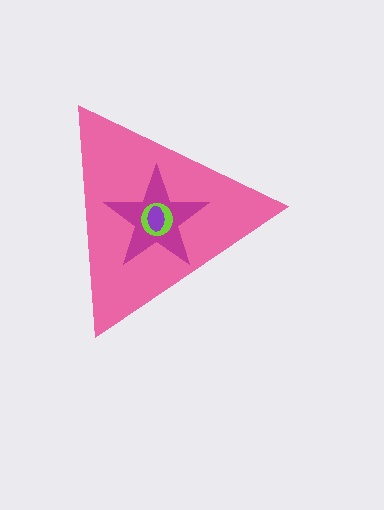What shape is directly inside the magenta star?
The lime circle.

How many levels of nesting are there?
4.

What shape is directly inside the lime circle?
The purple ellipse.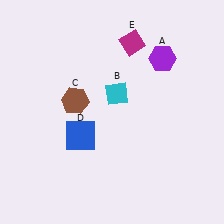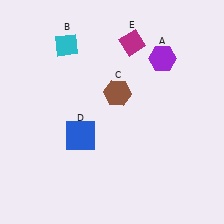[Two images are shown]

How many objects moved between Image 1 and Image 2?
2 objects moved between the two images.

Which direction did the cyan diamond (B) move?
The cyan diamond (B) moved left.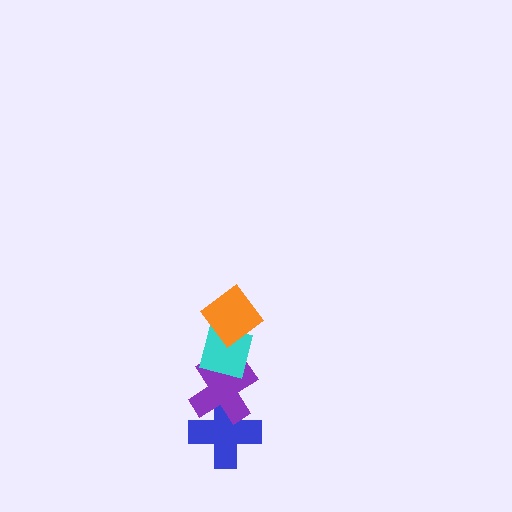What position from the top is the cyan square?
The cyan square is 2nd from the top.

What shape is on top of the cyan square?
The orange diamond is on top of the cyan square.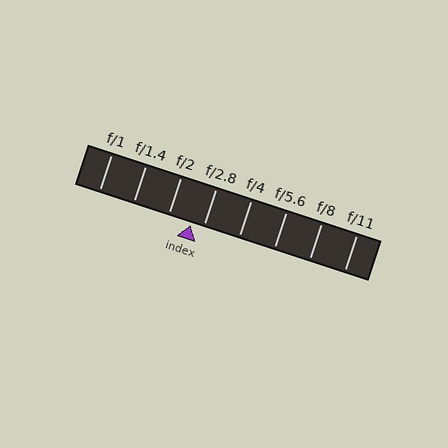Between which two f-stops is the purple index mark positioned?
The index mark is between f/2 and f/2.8.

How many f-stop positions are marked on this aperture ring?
There are 8 f-stop positions marked.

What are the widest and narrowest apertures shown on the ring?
The widest aperture shown is f/1 and the narrowest is f/11.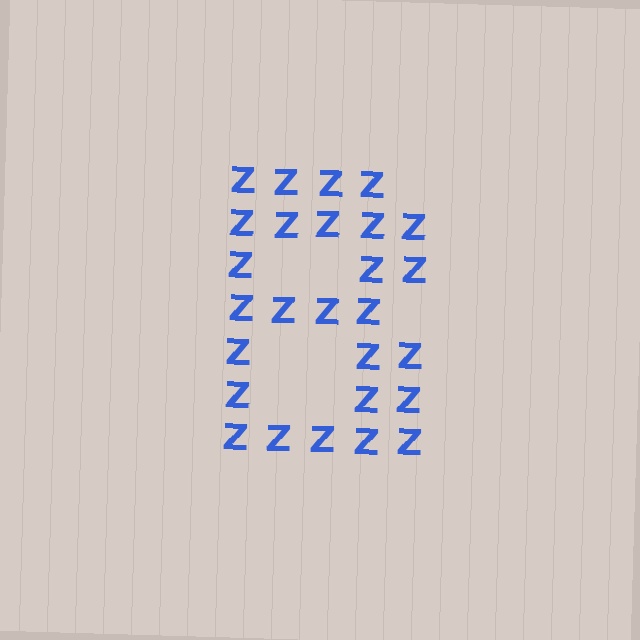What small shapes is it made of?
It is made of small letter Z's.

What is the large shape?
The large shape is the letter B.